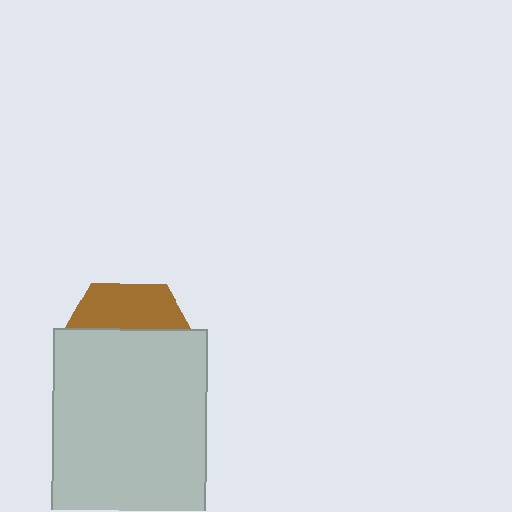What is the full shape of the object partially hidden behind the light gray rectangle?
The partially hidden object is a brown hexagon.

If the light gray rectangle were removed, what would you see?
You would see the complete brown hexagon.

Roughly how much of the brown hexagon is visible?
A small part of it is visible (roughly 30%).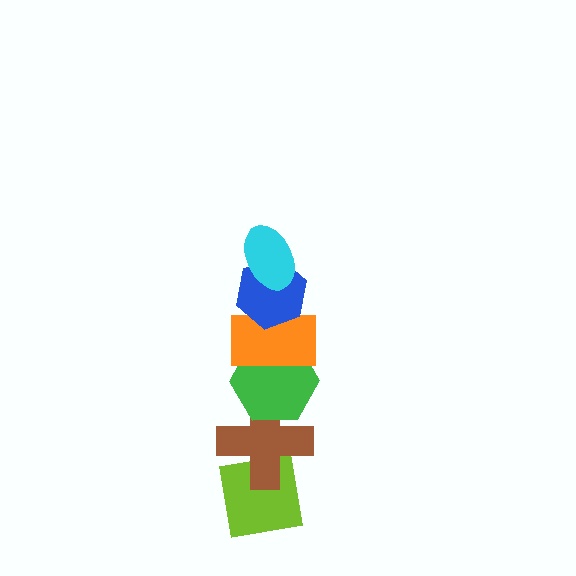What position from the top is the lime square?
The lime square is 6th from the top.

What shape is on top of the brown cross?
The green hexagon is on top of the brown cross.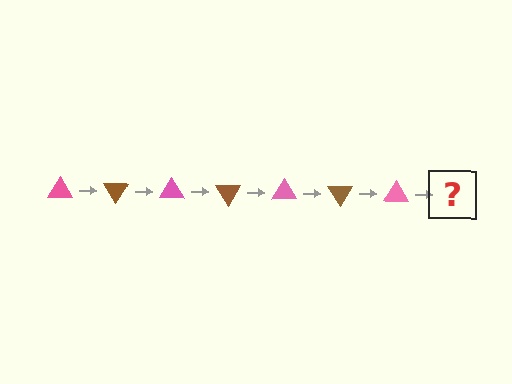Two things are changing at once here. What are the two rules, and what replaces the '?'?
The two rules are that it rotates 60 degrees each step and the color cycles through pink and brown. The '?' should be a brown triangle, rotated 420 degrees from the start.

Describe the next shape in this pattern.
It should be a brown triangle, rotated 420 degrees from the start.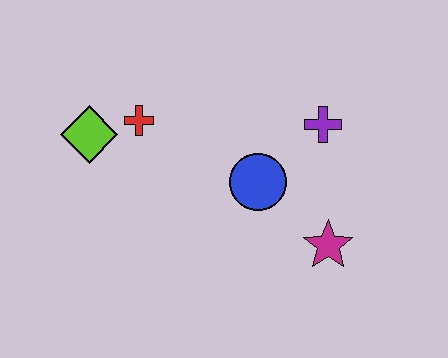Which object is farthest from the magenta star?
The lime diamond is farthest from the magenta star.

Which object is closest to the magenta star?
The blue circle is closest to the magenta star.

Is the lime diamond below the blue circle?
No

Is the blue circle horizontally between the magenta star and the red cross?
Yes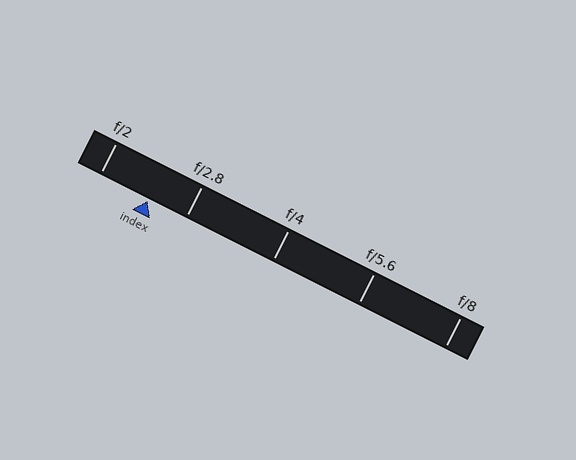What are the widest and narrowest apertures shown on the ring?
The widest aperture shown is f/2 and the narrowest is f/8.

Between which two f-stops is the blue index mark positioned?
The index mark is between f/2 and f/2.8.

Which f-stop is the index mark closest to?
The index mark is closest to f/2.8.